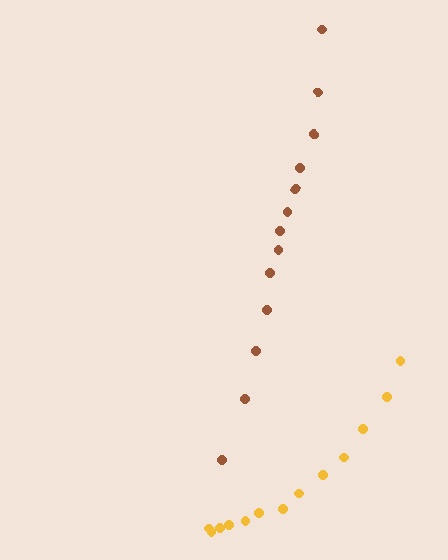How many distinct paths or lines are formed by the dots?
There are 2 distinct paths.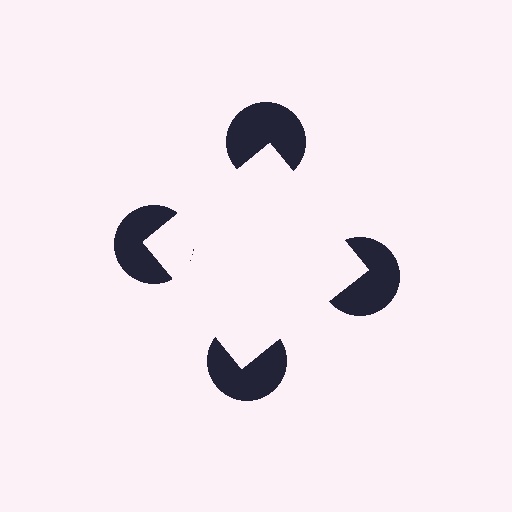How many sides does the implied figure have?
4 sides.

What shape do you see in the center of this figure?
An illusory square — its edges are inferred from the aligned wedge cuts in the pac-man discs, not physically drawn.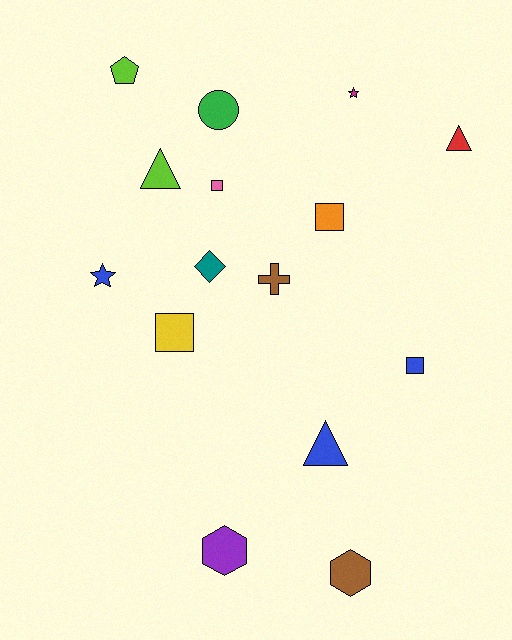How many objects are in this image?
There are 15 objects.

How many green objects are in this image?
There is 1 green object.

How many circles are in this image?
There is 1 circle.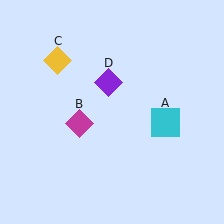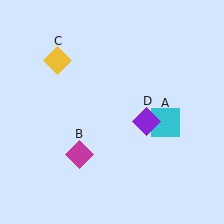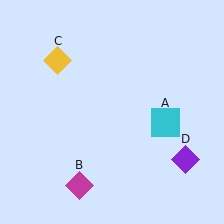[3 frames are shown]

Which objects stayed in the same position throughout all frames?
Cyan square (object A) and yellow diamond (object C) remained stationary.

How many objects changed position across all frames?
2 objects changed position: magenta diamond (object B), purple diamond (object D).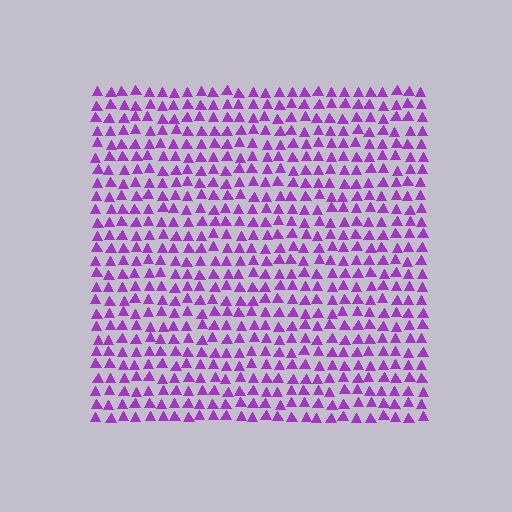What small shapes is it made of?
It is made of small triangles.